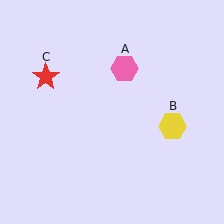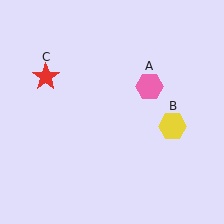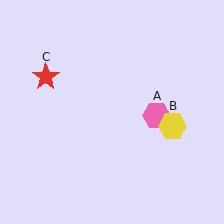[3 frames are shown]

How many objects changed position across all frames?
1 object changed position: pink hexagon (object A).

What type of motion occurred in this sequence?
The pink hexagon (object A) rotated clockwise around the center of the scene.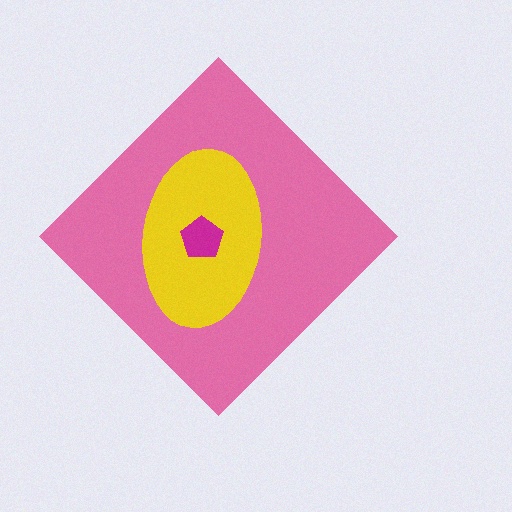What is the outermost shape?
The pink diamond.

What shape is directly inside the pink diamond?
The yellow ellipse.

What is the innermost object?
The magenta pentagon.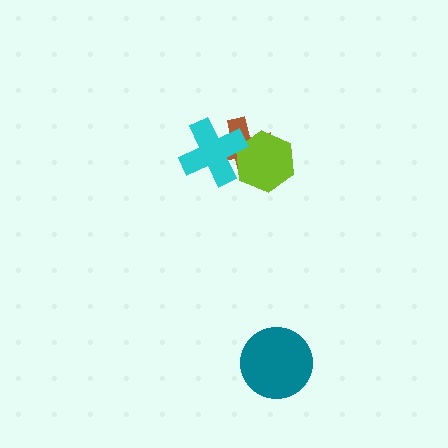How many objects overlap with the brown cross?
2 objects overlap with the brown cross.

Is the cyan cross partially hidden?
No, no other shape covers it.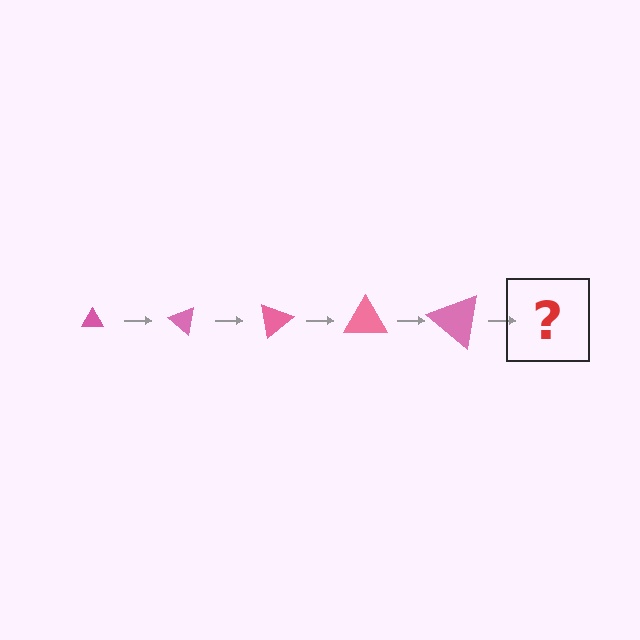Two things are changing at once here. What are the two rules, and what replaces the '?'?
The two rules are that the triangle grows larger each step and it rotates 40 degrees each step. The '?' should be a triangle, larger than the previous one and rotated 200 degrees from the start.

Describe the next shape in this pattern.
It should be a triangle, larger than the previous one and rotated 200 degrees from the start.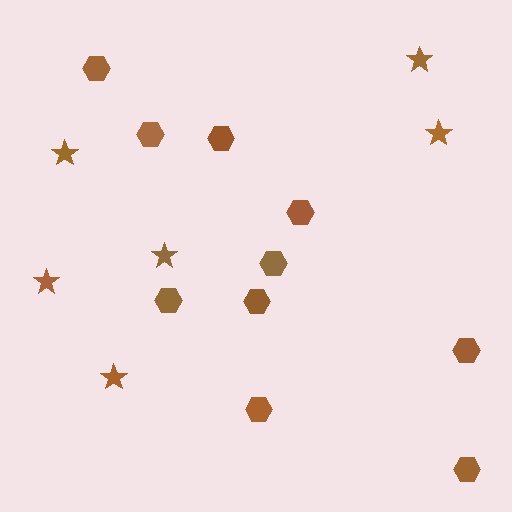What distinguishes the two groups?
There are 2 groups: one group of stars (6) and one group of hexagons (10).